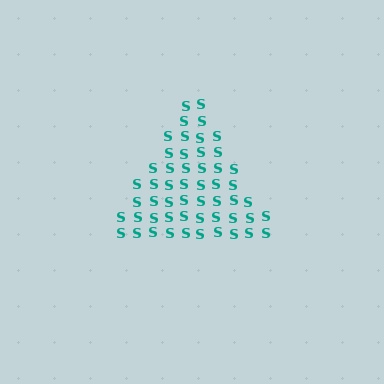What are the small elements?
The small elements are letter S's.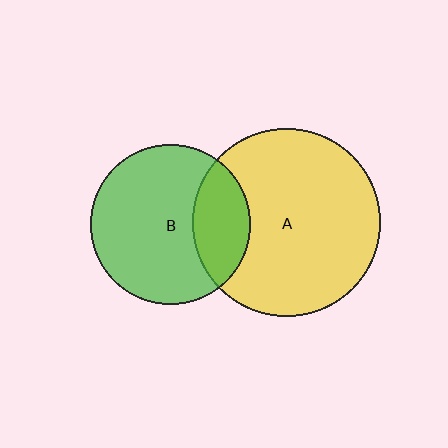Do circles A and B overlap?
Yes.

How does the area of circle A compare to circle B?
Approximately 1.4 times.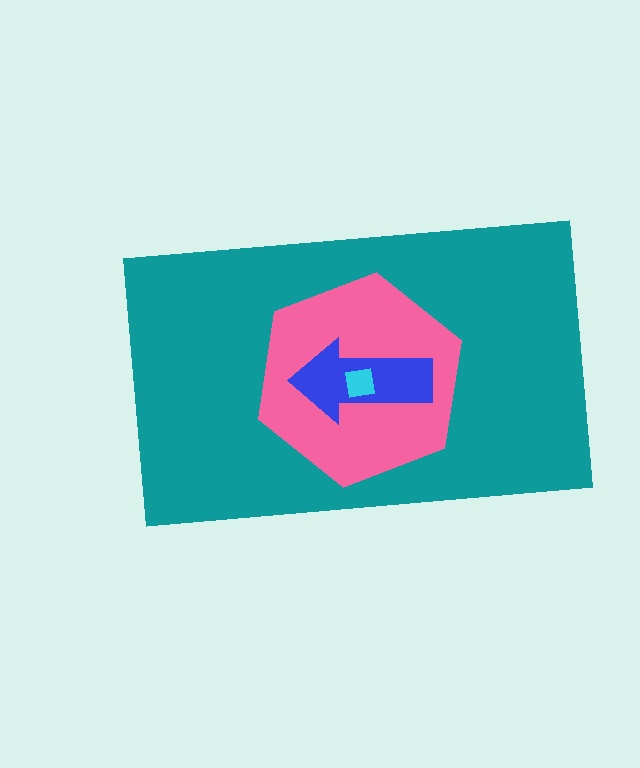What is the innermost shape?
The cyan square.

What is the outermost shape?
The teal rectangle.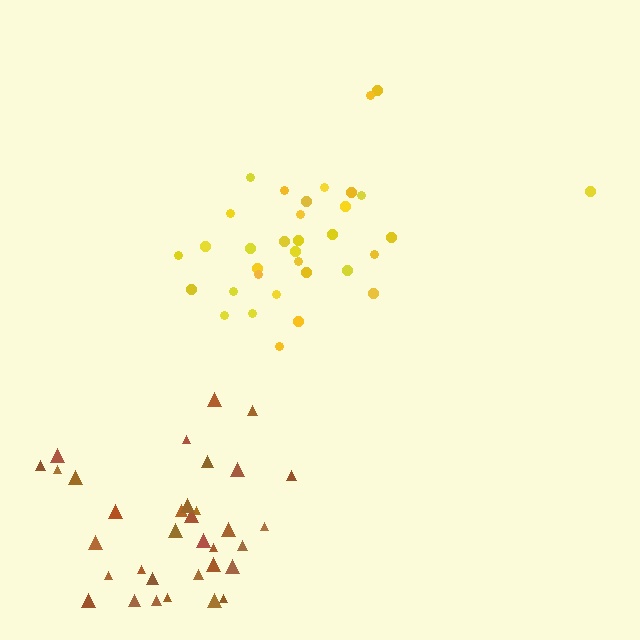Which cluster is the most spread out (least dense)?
Brown.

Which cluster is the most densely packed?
Yellow.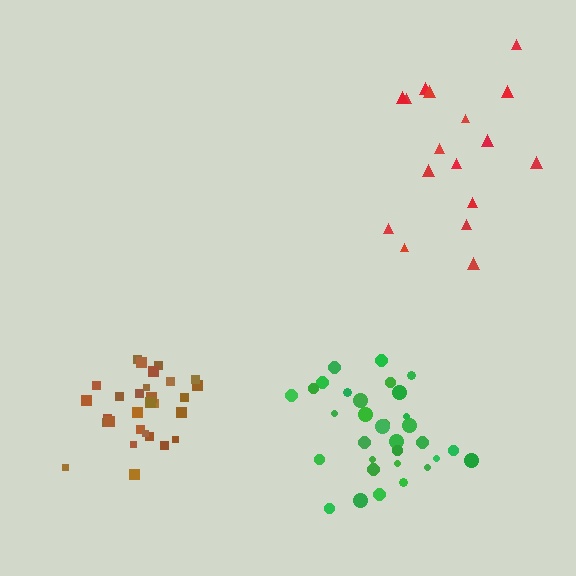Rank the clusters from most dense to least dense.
brown, green, red.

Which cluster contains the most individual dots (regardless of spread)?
Green (32).